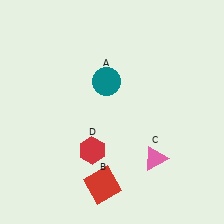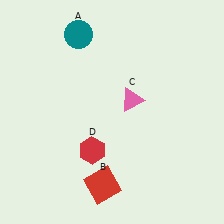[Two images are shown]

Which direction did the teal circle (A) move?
The teal circle (A) moved up.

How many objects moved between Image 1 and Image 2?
2 objects moved between the two images.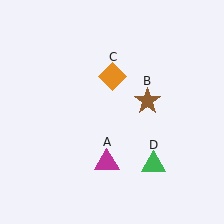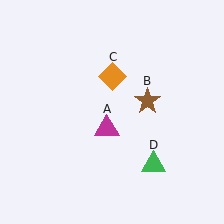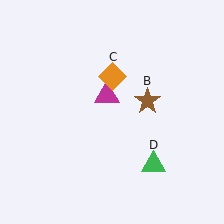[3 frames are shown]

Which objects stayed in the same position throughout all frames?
Brown star (object B) and orange diamond (object C) and green triangle (object D) remained stationary.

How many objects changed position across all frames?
1 object changed position: magenta triangle (object A).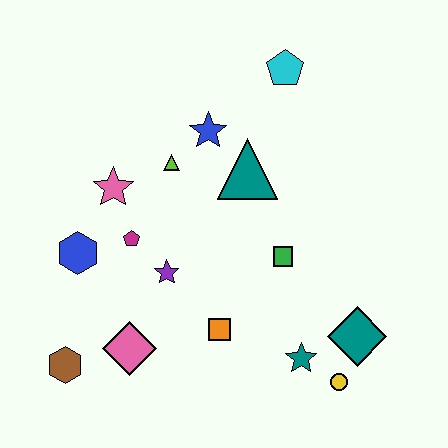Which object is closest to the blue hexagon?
The magenta pentagon is closest to the blue hexagon.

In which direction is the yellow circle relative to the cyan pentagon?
The yellow circle is below the cyan pentagon.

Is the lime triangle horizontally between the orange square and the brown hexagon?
Yes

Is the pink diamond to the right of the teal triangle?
No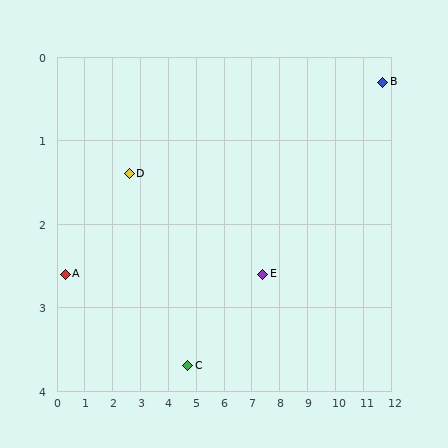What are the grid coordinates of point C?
Point C is at approximately (4.7, 3.7).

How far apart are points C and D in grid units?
Points C and D are about 3.1 grid units apart.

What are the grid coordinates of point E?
Point E is at approximately (7.4, 2.6).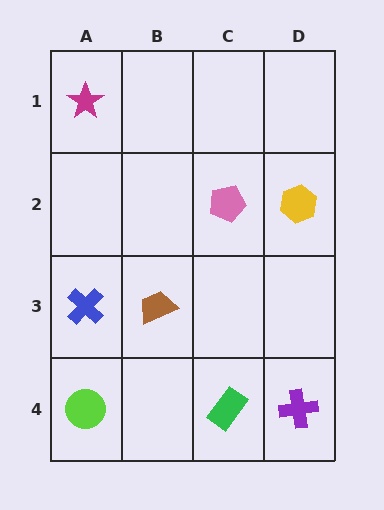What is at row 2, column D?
A yellow hexagon.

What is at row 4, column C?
A green rectangle.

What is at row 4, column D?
A purple cross.